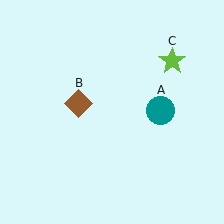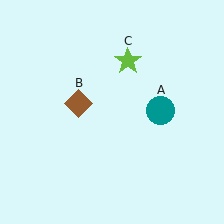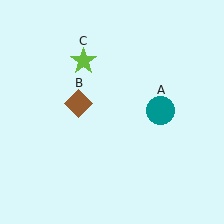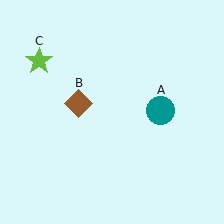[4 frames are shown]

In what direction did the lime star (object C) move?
The lime star (object C) moved left.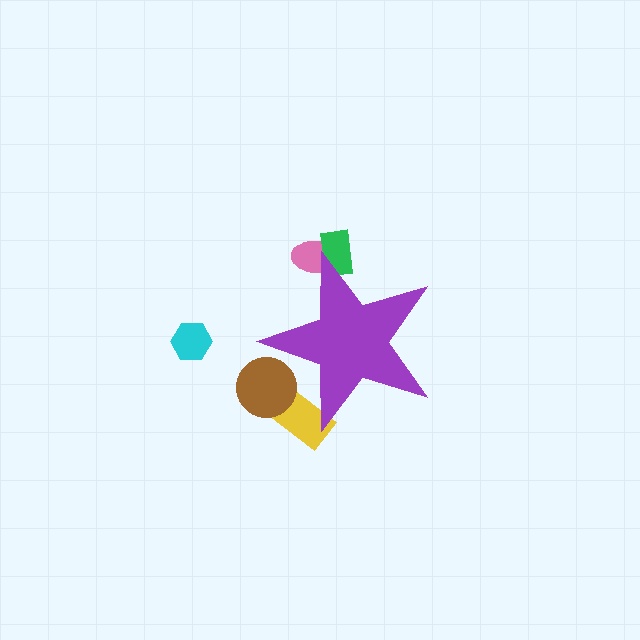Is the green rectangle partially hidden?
Yes, the green rectangle is partially hidden behind the purple star.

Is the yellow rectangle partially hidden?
Yes, the yellow rectangle is partially hidden behind the purple star.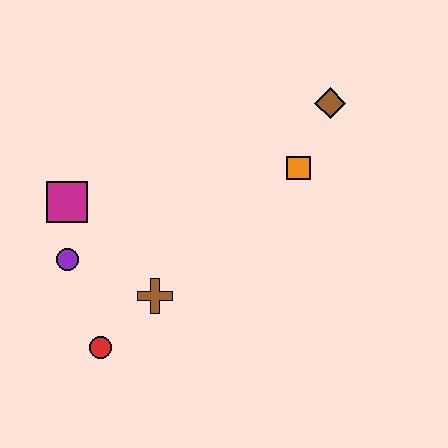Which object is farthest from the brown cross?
The brown diamond is farthest from the brown cross.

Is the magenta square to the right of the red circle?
No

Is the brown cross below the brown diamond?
Yes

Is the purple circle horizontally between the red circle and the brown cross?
No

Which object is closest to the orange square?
The brown diamond is closest to the orange square.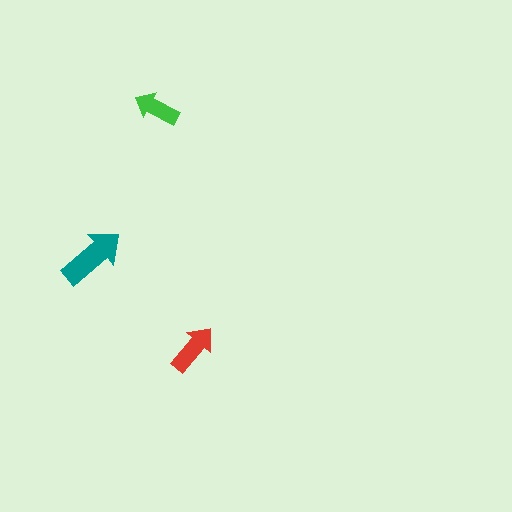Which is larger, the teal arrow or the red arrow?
The teal one.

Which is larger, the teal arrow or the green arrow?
The teal one.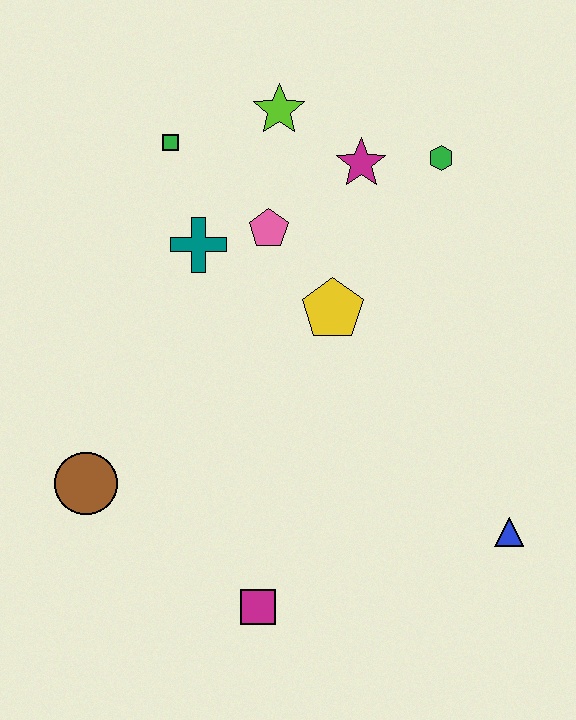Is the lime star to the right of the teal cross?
Yes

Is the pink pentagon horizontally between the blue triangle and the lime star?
No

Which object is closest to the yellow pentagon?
The pink pentagon is closest to the yellow pentagon.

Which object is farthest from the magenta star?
The magenta square is farthest from the magenta star.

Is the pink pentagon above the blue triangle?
Yes